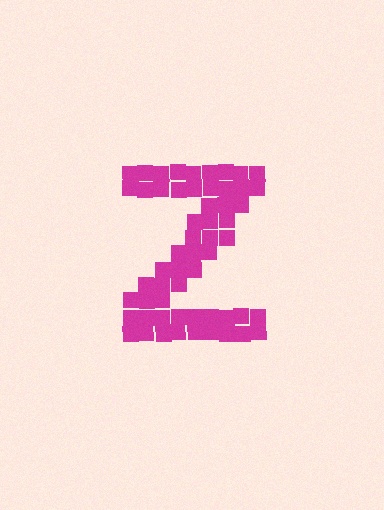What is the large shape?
The large shape is the letter Z.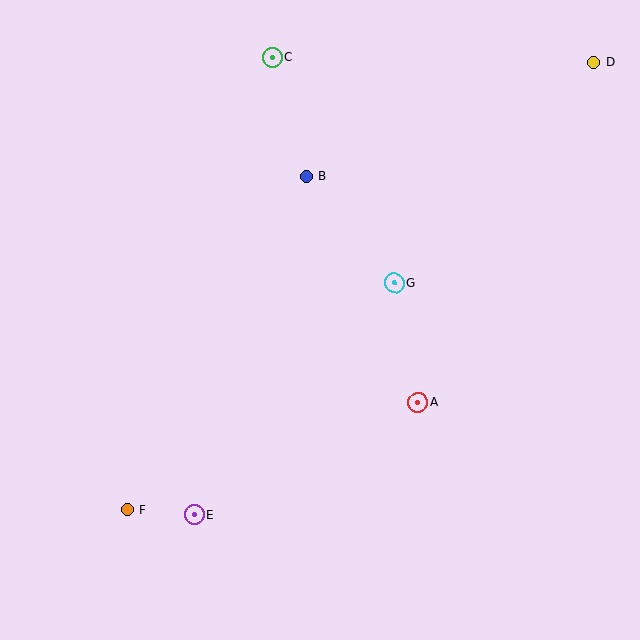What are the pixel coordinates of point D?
Point D is at (593, 62).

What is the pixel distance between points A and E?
The distance between A and E is 251 pixels.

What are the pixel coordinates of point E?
Point E is at (194, 515).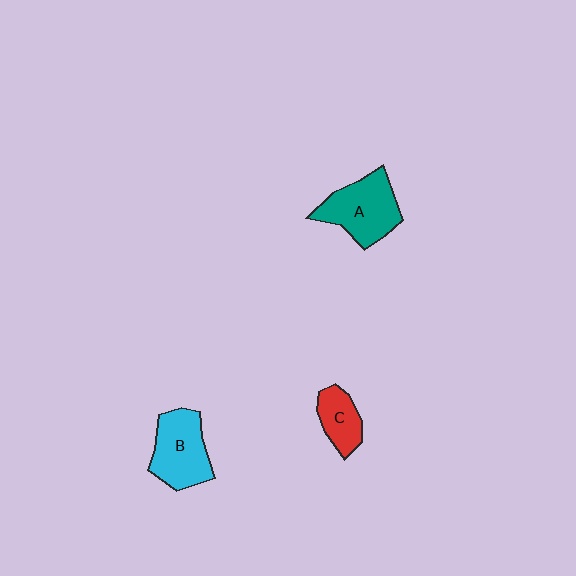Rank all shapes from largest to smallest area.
From largest to smallest: A (teal), B (cyan), C (red).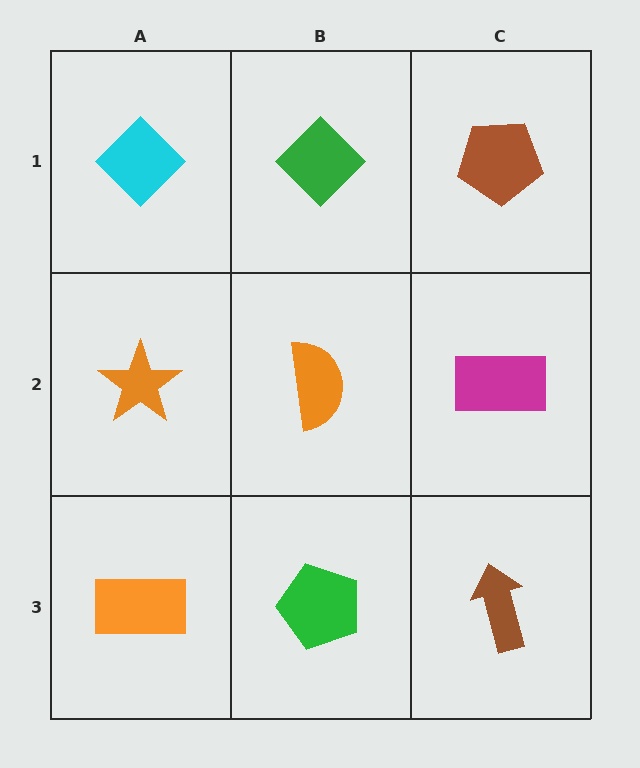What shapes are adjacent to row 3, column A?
An orange star (row 2, column A), a green pentagon (row 3, column B).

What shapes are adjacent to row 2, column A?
A cyan diamond (row 1, column A), an orange rectangle (row 3, column A), an orange semicircle (row 2, column B).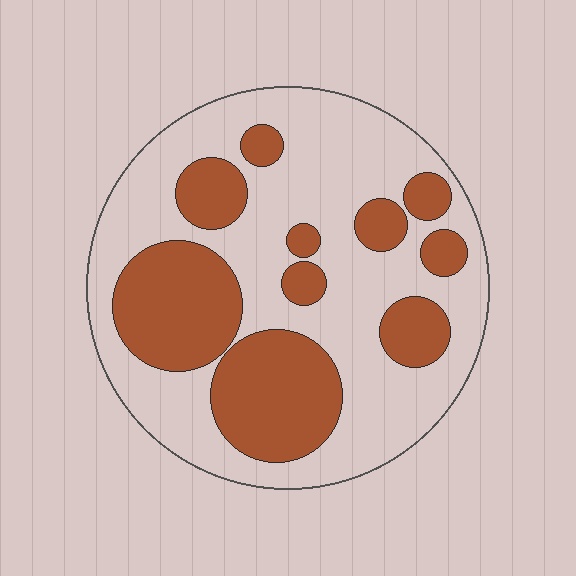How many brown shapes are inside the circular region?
10.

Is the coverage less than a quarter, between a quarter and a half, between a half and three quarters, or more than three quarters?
Between a quarter and a half.